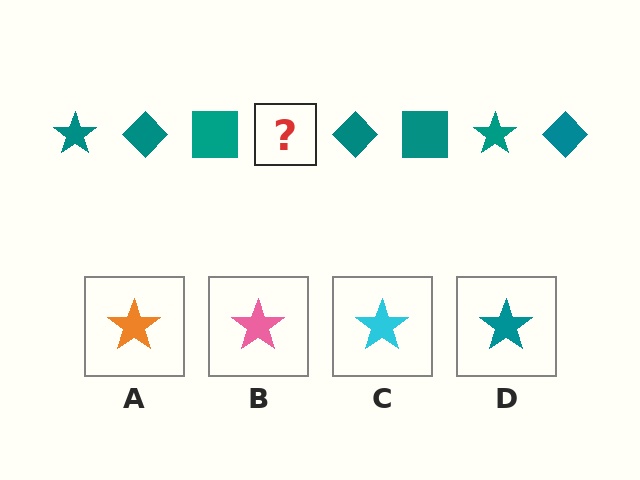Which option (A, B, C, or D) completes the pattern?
D.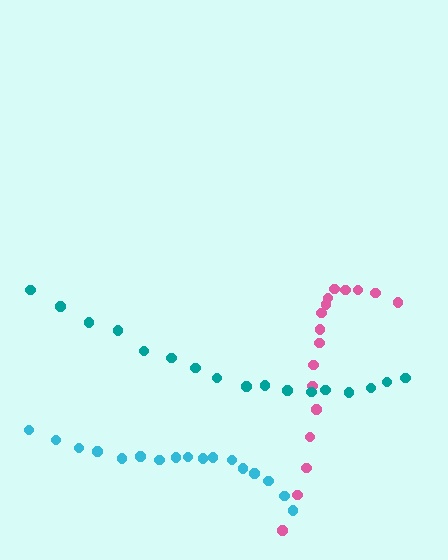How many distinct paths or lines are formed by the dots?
There are 3 distinct paths.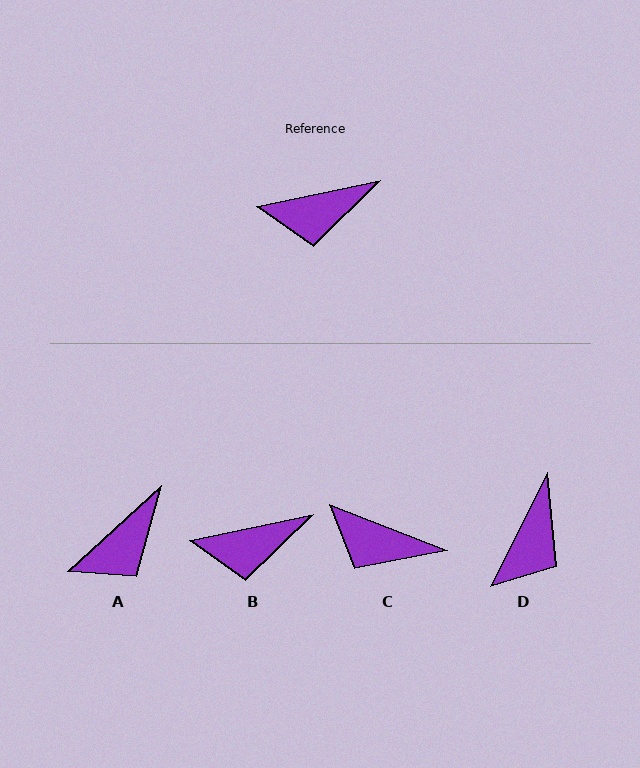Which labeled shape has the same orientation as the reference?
B.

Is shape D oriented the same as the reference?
No, it is off by about 52 degrees.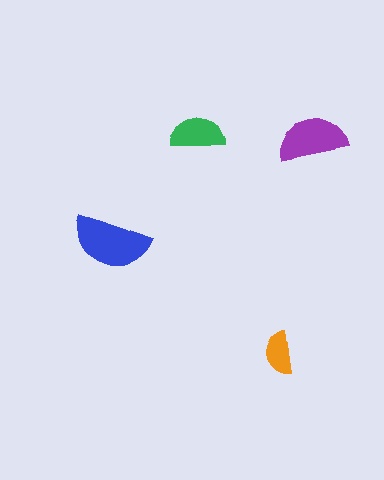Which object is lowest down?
The orange semicircle is bottommost.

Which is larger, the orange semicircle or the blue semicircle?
The blue one.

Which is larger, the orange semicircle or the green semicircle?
The green one.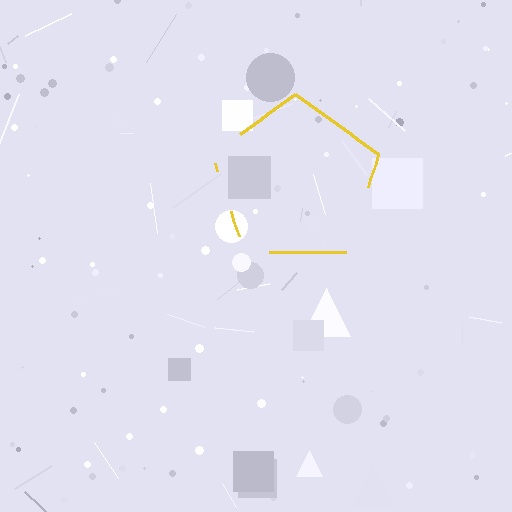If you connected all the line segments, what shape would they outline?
They would outline a pentagon.